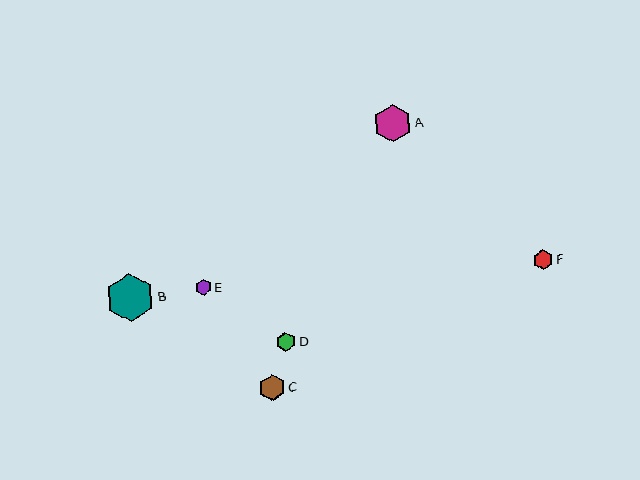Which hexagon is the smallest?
Hexagon E is the smallest with a size of approximately 16 pixels.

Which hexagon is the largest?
Hexagon B is the largest with a size of approximately 48 pixels.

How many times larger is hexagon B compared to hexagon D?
Hexagon B is approximately 2.5 times the size of hexagon D.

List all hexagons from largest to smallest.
From largest to smallest: B, A, C, F, D, E.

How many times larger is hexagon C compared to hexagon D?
Hexagon C is approximately 1.3 times the size of hexagon D.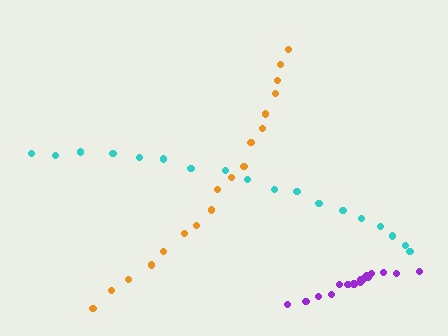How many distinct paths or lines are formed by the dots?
There are 3 distinct paths.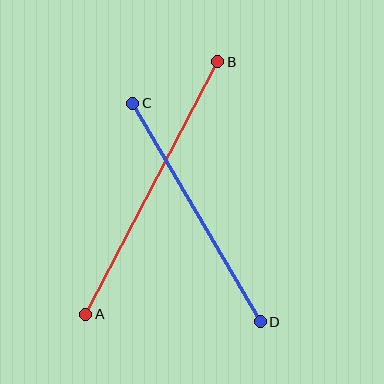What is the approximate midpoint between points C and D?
The midpoint is at approximately (196, 212) pixels.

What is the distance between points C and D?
The distance is approximately 253 pixels.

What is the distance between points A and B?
The distance is approximately 285 pixels.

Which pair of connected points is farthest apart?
Points A and B are farthest apart.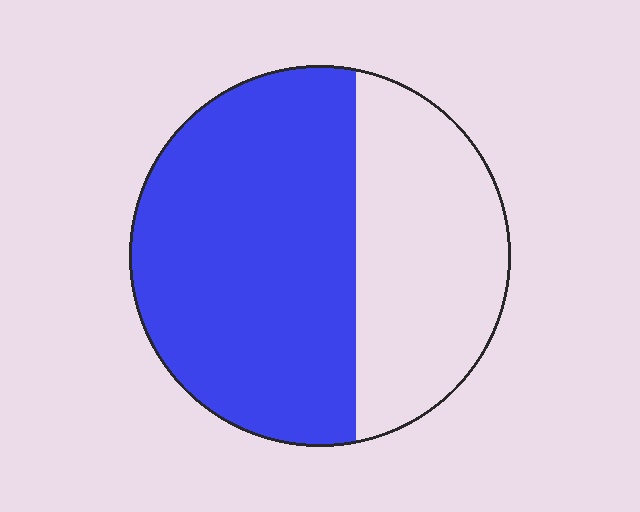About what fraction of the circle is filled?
About five eighths (5/8).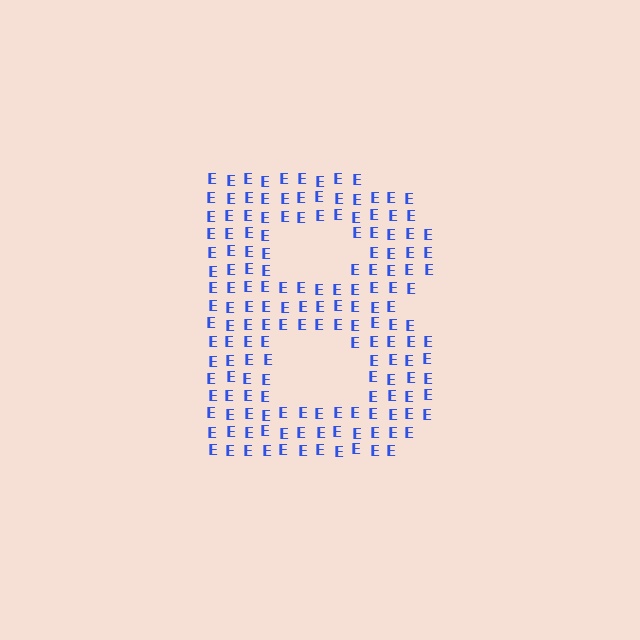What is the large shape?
The large shape is the letter B.